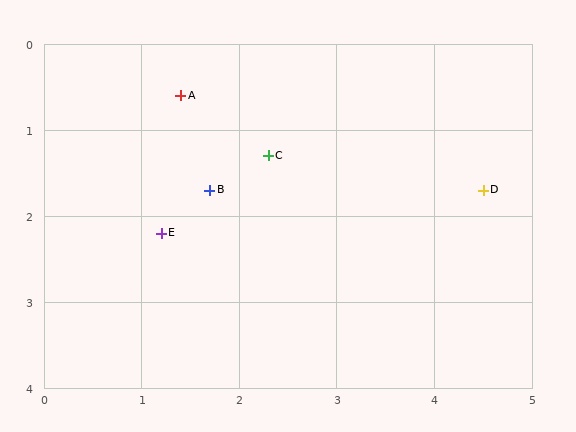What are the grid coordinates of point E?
Point E is at approximately (1.2, 2.2).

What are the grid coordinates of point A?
Point A is at approximately (1.4, 0.6).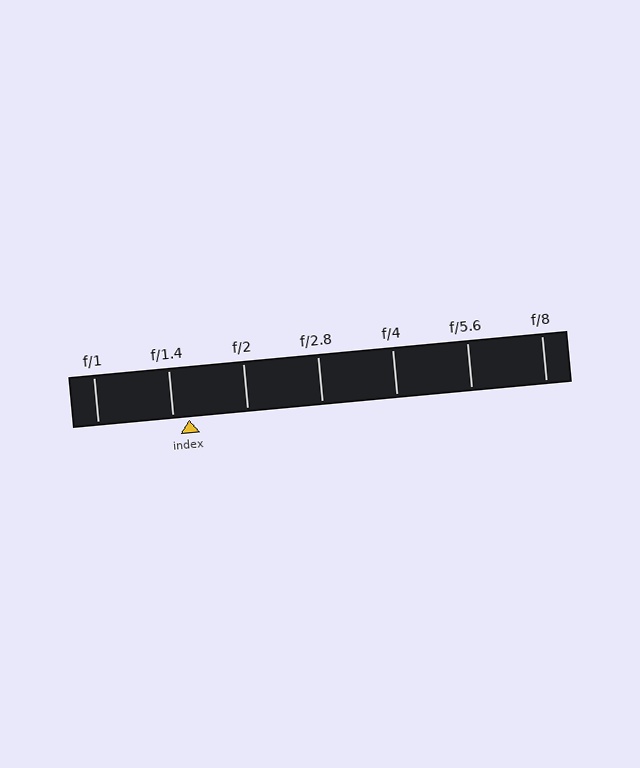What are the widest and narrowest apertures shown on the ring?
The widest aperture shown is f/1 and the narrowest is f/8.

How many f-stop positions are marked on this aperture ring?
There are 7 f-stop positions marked.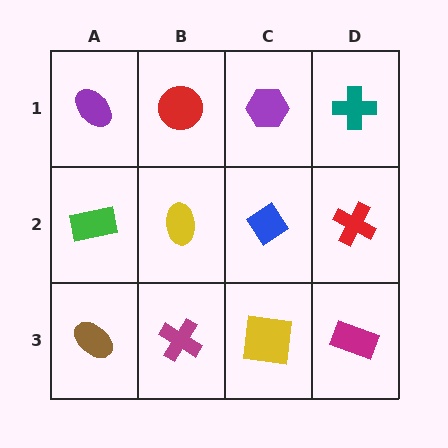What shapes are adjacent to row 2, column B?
A red circle (row 1, column B), a magenta cross (row 3, column B), a green rectangle (row 2, column A), a blue diamond (row 2, column C).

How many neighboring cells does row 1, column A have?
2.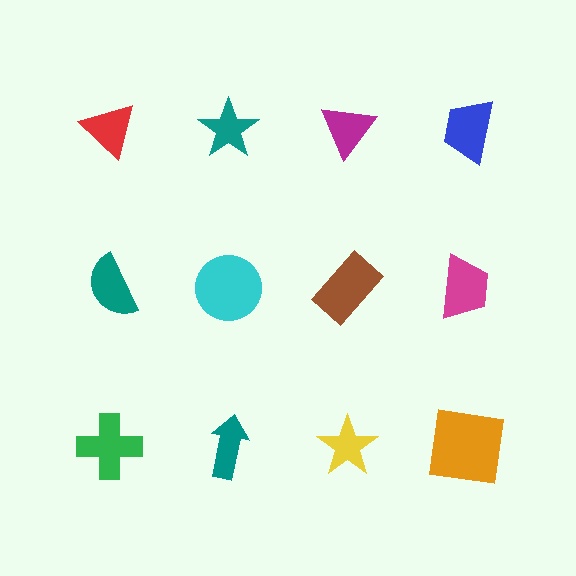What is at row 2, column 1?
A teal semicircle.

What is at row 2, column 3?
A brown rectangle.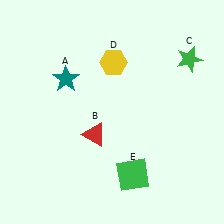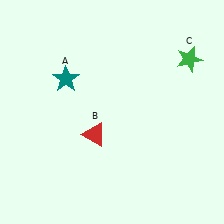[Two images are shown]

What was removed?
The green square (E), the yellow hexagon (D) were removed in Image 2.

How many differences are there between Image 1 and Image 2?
There are 2 differences between the two images.